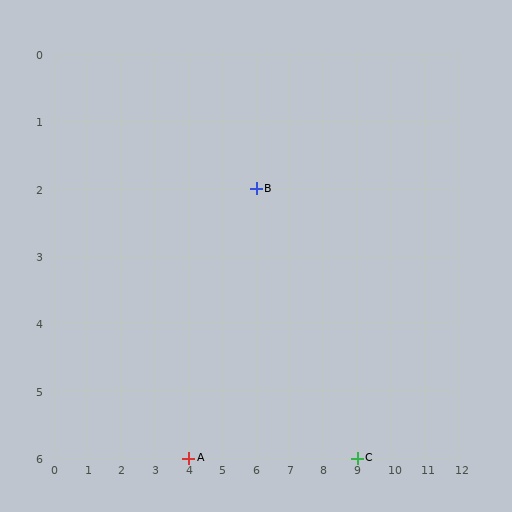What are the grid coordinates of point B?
Point B is at grid coordinates (6, 2).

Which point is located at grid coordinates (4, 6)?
Point A is at (4, 6).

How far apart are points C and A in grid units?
Points C and A are 5 columns apart.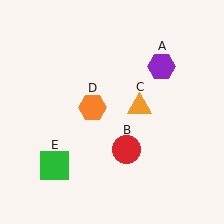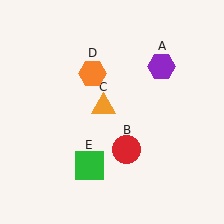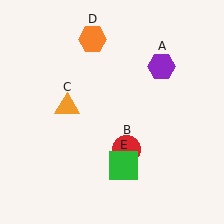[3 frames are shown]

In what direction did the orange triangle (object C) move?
The orange triangle (object C) moved left.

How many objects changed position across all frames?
3 objects changed position: orange triangle (object C), orange hexagon (object D), green square (object E).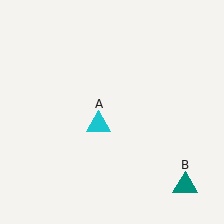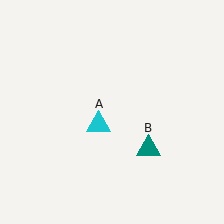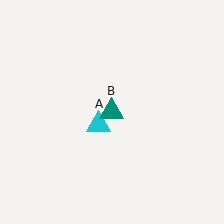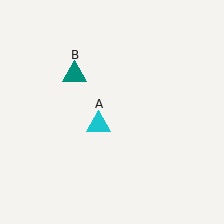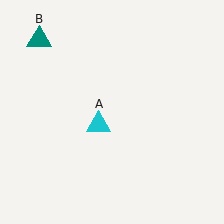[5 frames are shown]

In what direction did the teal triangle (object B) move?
The teal triangle (object B) moved up and to the left.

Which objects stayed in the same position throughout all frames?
Cyan triangle (object A) remained stationary.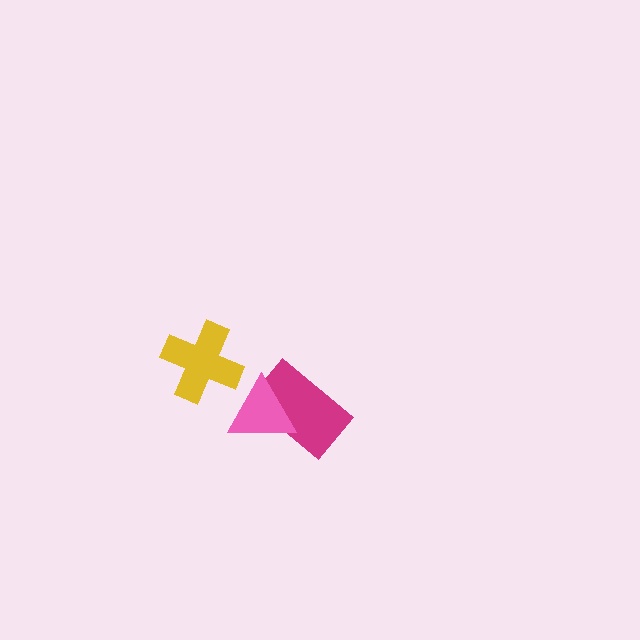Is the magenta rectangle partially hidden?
Yes, it is partially covered by another shape.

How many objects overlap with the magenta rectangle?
1 object overlaps with the magenta rectangle.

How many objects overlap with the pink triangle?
1 object overlaps with the pink triangle.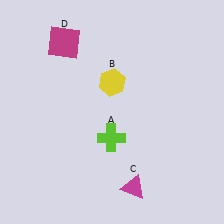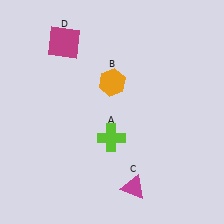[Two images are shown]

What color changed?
The hexagon (B) changed from yellow in Image 1 to orange in Image 2.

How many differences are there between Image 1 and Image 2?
There is 1 difference between the two images.